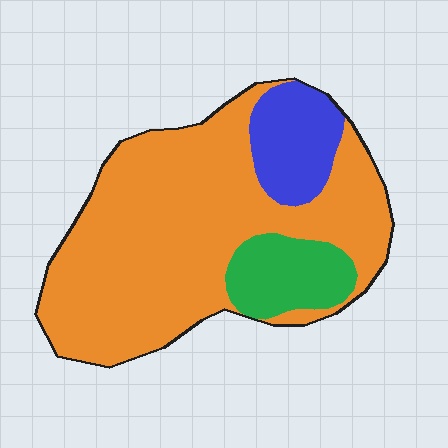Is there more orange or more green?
Orange.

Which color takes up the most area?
Orange, at roughly 75%.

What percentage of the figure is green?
Green covers roughly 15% of the figure.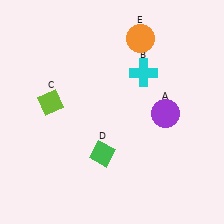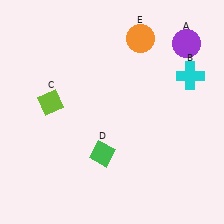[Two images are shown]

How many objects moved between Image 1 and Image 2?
2 objects moved between the two images.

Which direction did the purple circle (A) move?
The purple circle (A) moved up.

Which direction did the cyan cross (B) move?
The cyan cross (B) moved right.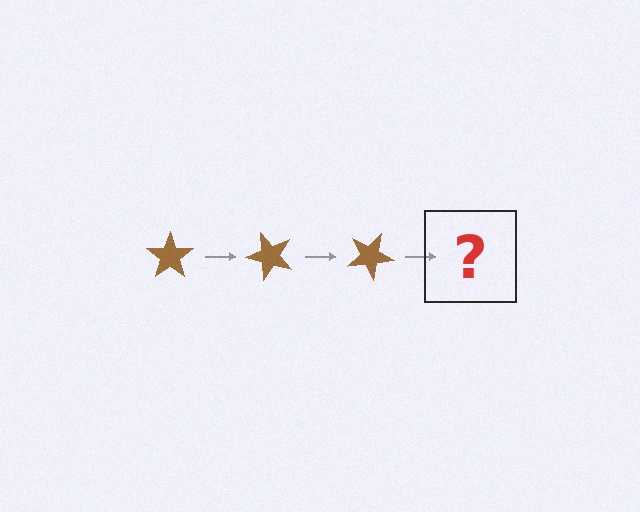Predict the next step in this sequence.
The next step is a brown star rotated 150 degrees.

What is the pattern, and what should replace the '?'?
The pattern is that the star rotates 50 degrees each step. The '?' should be a brown star rotated 150 degrees.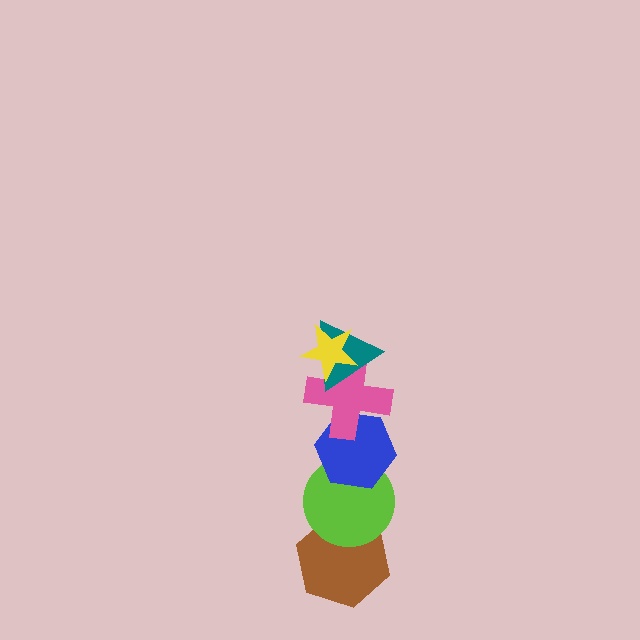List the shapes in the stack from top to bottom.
From top to bottom: the yellow star, the teal triangle, the pink cross, the blue hexagon, the lime circle, the brown hexagon.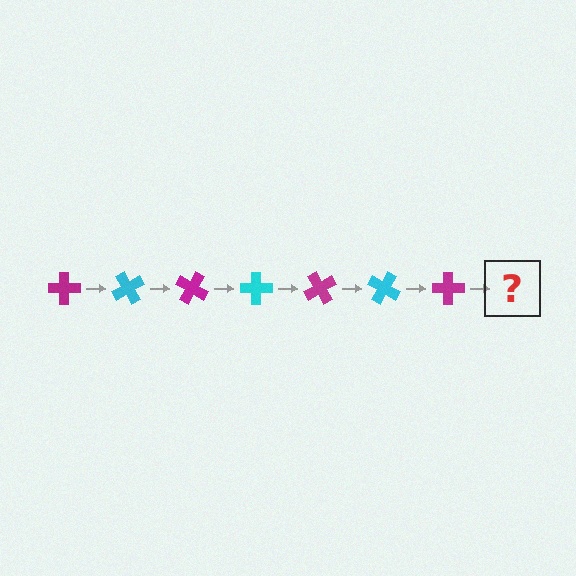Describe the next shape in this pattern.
It should be a cyan cross, rotated 420 degrees from the start.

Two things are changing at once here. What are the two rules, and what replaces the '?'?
The two rules are that it rotates 60 degrees each step and the color cycles through magenta and cyan. The '?' should be a cyan cross, rotated 420 degrees from the start.